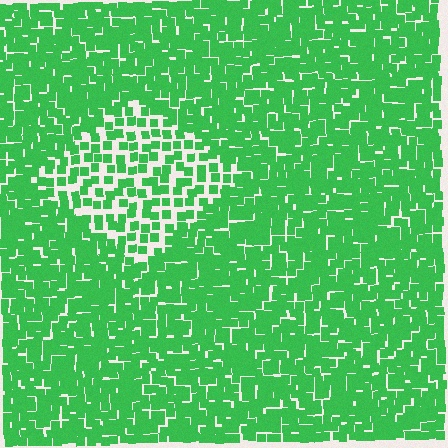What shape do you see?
I see a diamond.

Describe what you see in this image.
The image contains small green elements arranged at two different densities. A diamond-shaped region is visible where the elements are less densely packed than the surrounding area.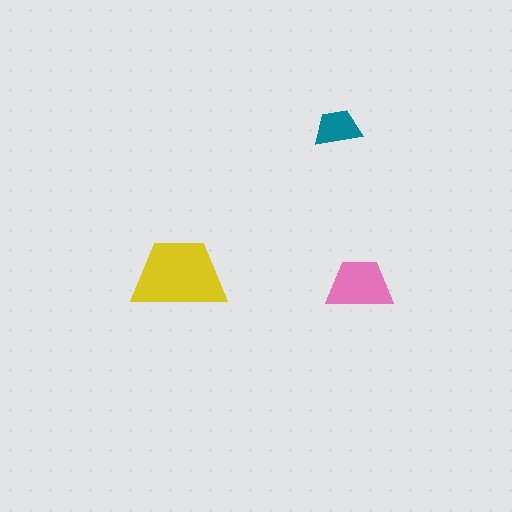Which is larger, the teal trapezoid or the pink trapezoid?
The pink one.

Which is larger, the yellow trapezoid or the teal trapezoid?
The yellow one.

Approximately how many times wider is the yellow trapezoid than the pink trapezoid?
About 1.5 times wider.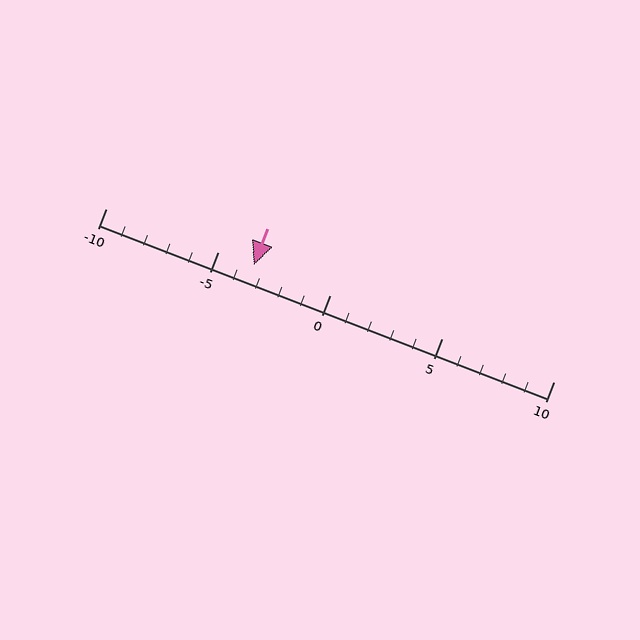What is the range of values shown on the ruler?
The ruler shows values from -10 to 10.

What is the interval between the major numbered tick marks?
The major tick marks are spaced 5 units apart.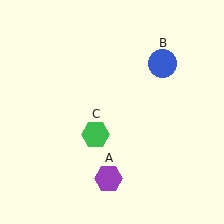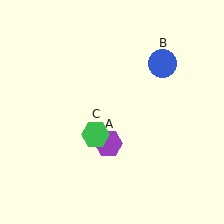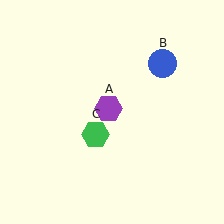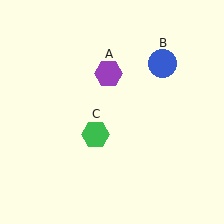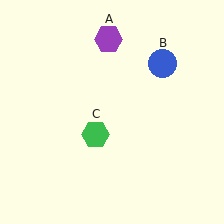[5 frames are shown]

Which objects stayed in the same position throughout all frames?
Blue circle (object B) and green hexagon (object C) remained stationary.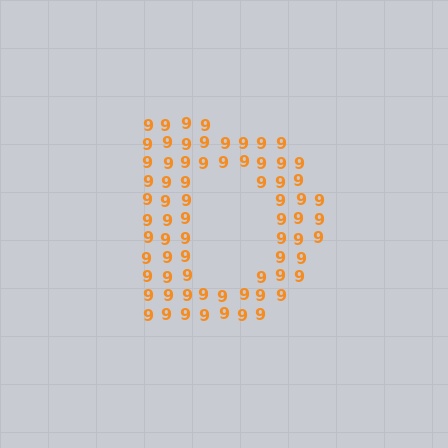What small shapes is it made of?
It is made of small digit 9's.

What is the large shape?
The large shape is the letter D.